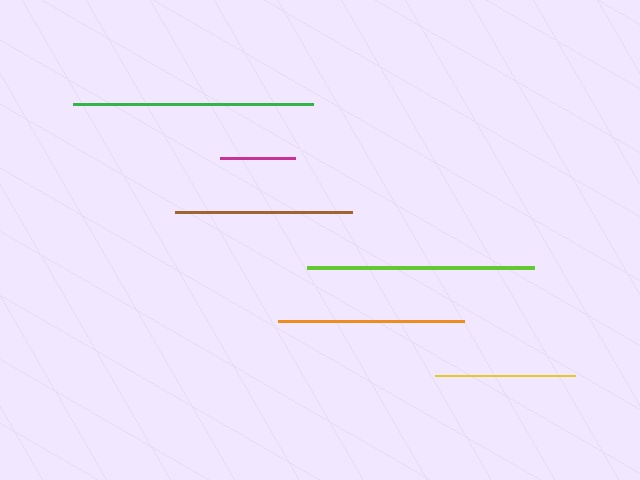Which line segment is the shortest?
The magenta line is the shortest at approximately 75 pixels.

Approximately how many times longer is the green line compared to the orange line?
The green line is approximately 1.3 times the length of the orange line.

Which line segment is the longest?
The green line is the longest at approximately 240 pixels.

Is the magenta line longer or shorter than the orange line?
The orange line is longer than the magenta line.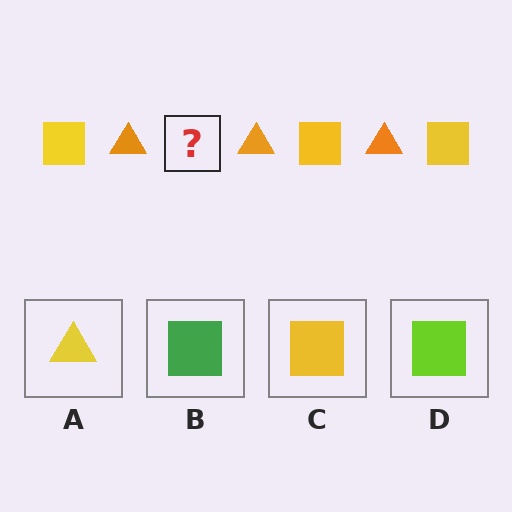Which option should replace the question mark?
Option C.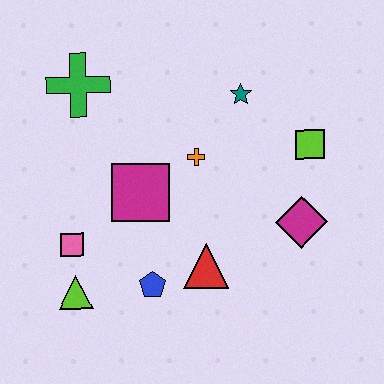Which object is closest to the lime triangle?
The pink square is closest to the lime triangle.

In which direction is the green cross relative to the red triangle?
The green cross is above the red triangle.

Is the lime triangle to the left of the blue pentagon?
Yes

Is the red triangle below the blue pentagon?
No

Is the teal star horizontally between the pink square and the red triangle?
No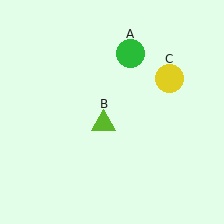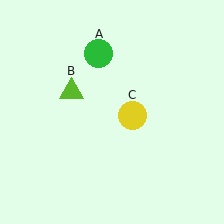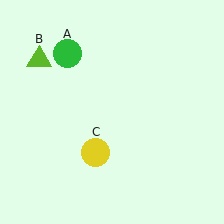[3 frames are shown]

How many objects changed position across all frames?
3 objects changed position: green circle (object A), lime triangle (object B), yellow circle (object C).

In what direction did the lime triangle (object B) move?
The lime triangle (object B) moved up and to the left.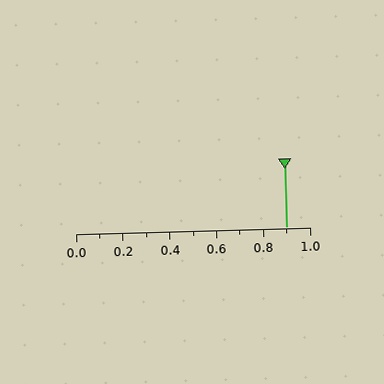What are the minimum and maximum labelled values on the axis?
The axis runs from 0.0 to 1.0.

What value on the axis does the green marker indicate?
The marker indicates approximately 0.9.